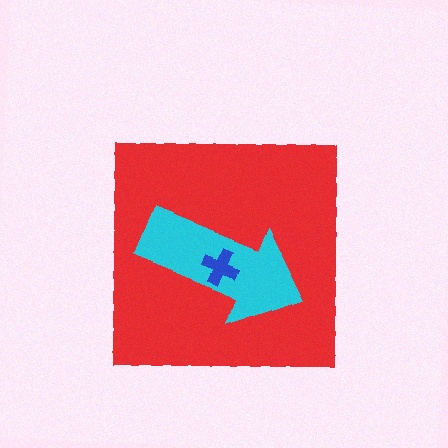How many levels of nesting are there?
3.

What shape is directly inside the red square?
The cyan arrow.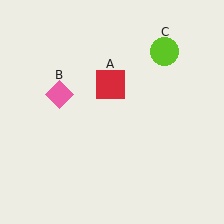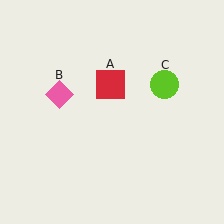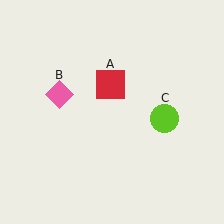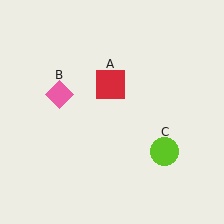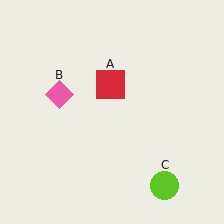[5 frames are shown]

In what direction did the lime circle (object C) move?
The lime circle (object C) moved down.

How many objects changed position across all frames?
1 object changed position: lime circle (object C).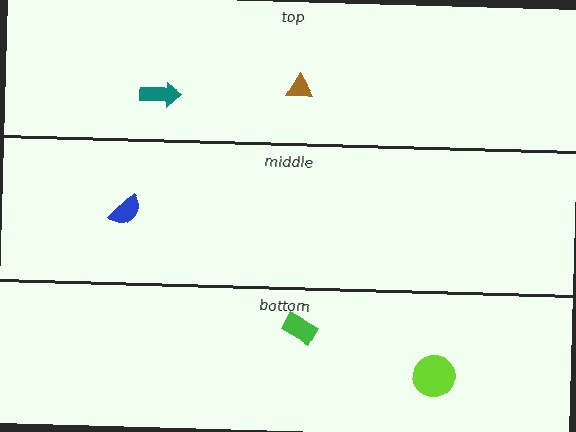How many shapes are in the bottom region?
2.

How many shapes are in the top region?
2.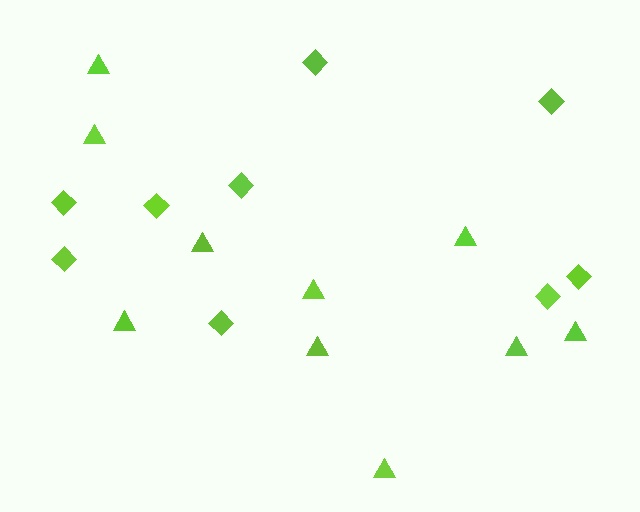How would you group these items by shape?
There are 2 groups: one group of triangles (10) and one group of diamonds (9).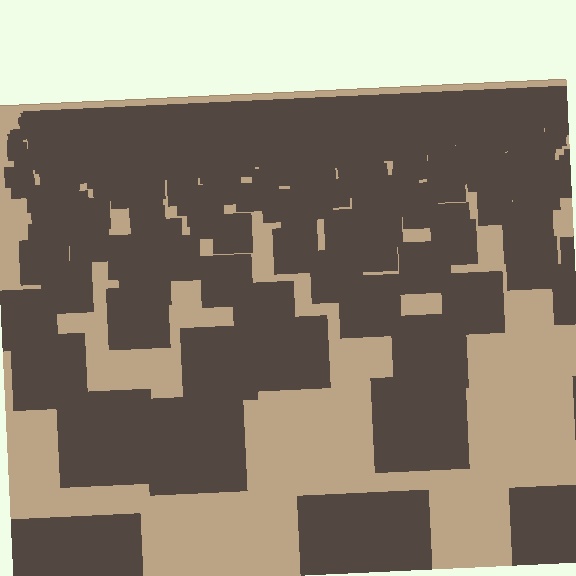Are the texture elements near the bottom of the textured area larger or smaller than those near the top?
Larger. Near the bottom, elements are closer to the viewer and appear at a bigger on-screen size.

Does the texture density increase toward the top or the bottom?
Density increases toward the top.